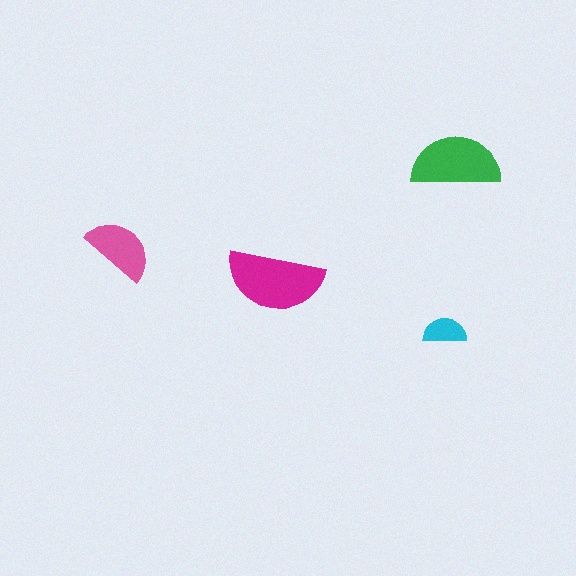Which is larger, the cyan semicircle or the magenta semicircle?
The magenta one.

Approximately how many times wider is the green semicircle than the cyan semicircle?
About 2 times wider.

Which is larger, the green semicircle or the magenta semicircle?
The magenta one.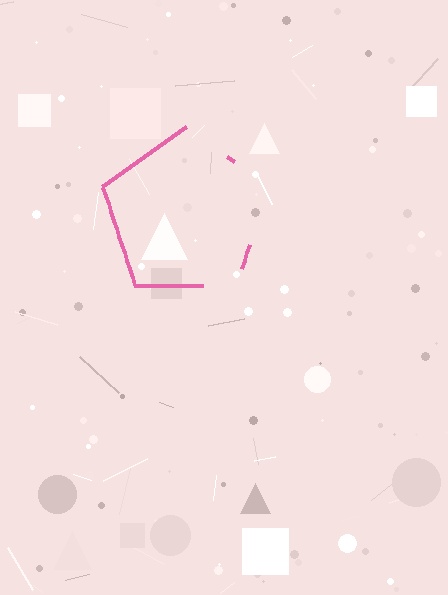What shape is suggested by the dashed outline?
The dashed outline suggests a pentagon.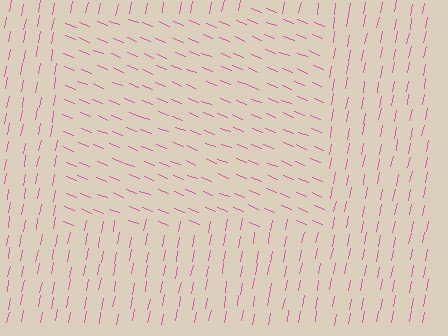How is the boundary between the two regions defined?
The boundary is defined purely by a change in line orientation (approximately 79 degrees difference). All lines are the same color and thickness.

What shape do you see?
I see a rectangle.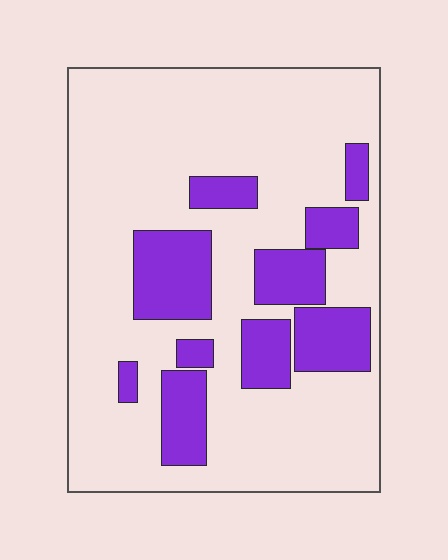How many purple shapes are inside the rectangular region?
10.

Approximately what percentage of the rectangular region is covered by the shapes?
Approximately 25%.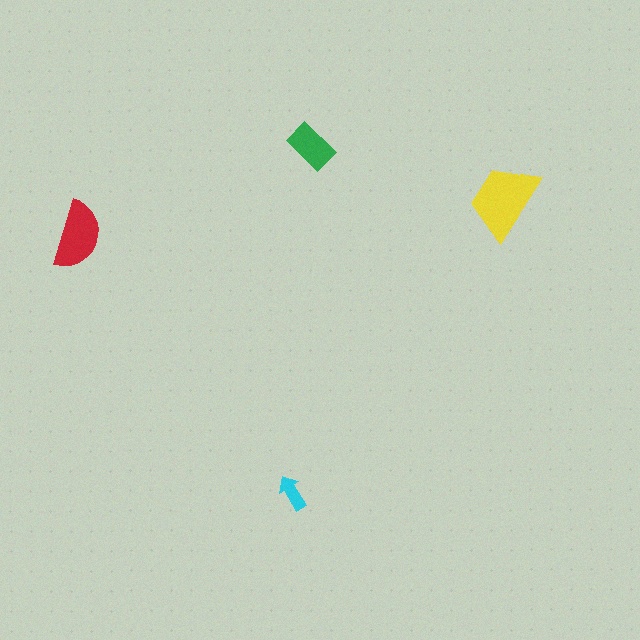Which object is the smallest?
The cyan arrow.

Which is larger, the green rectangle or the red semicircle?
The red semicircle.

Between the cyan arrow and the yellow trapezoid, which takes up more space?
The yellow trapezoid.